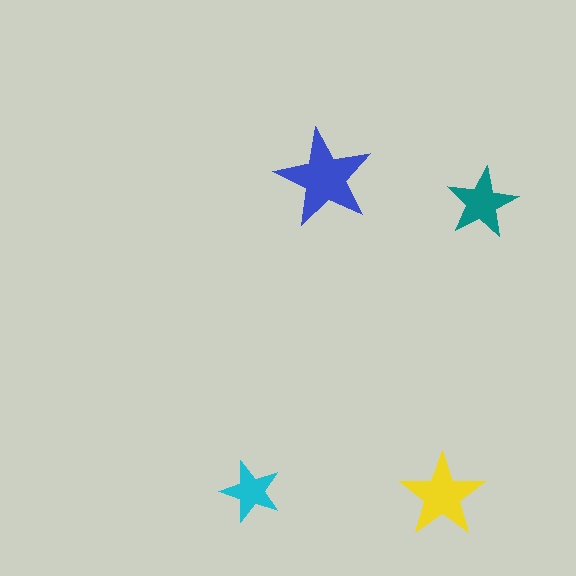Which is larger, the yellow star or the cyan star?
The yellow one.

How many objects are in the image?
There are 4 objects in the image.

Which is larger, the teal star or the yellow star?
The yellow one.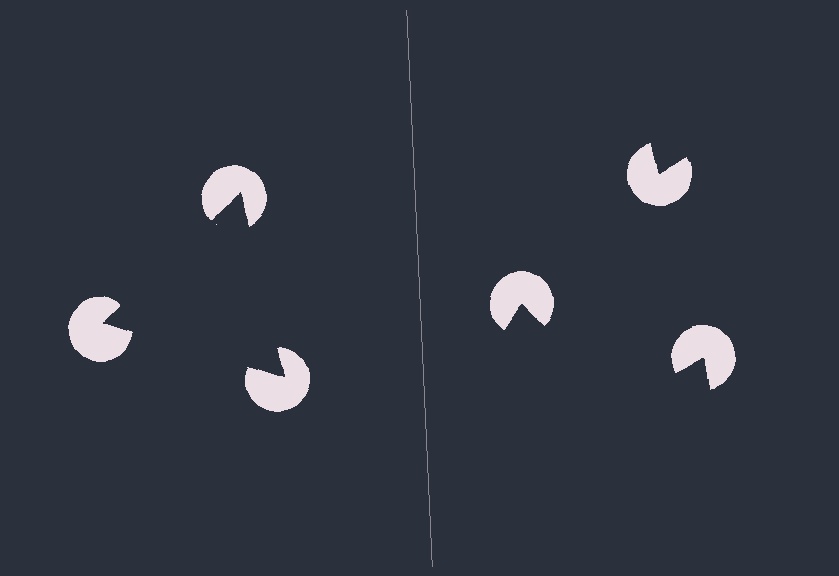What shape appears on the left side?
An illusory triangle.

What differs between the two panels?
The pac-man discs are positioned identically on both sides; only the wedge orientations differ. On the left they align to a triangle; on the right they are misaligned.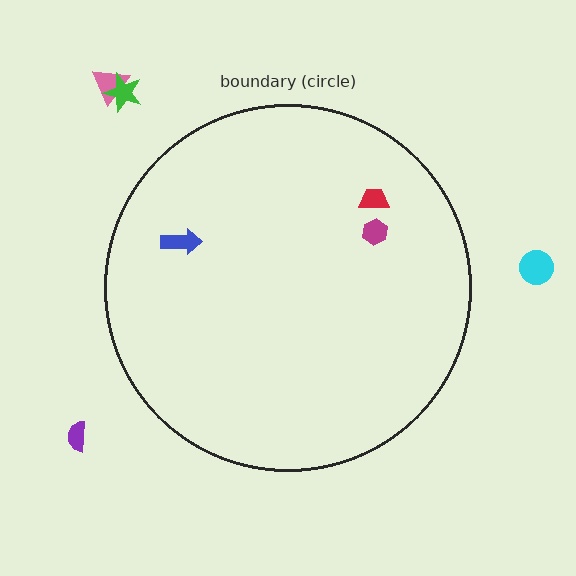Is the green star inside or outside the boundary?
Outside.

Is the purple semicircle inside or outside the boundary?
Outside.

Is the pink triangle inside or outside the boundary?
Outside.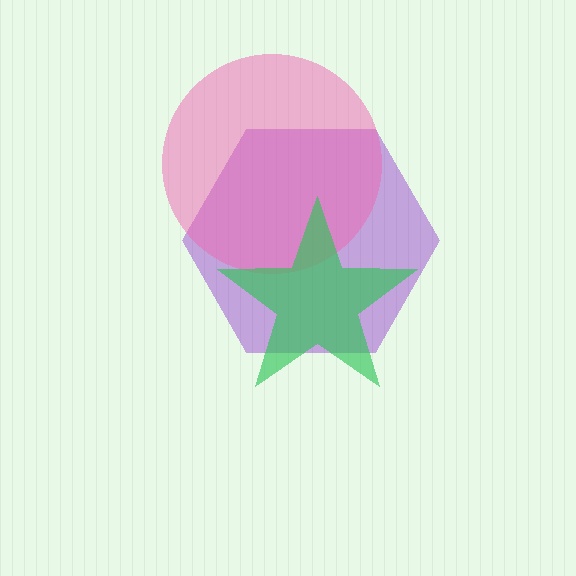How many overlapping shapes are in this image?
There are 3 overlapping shapes in the image.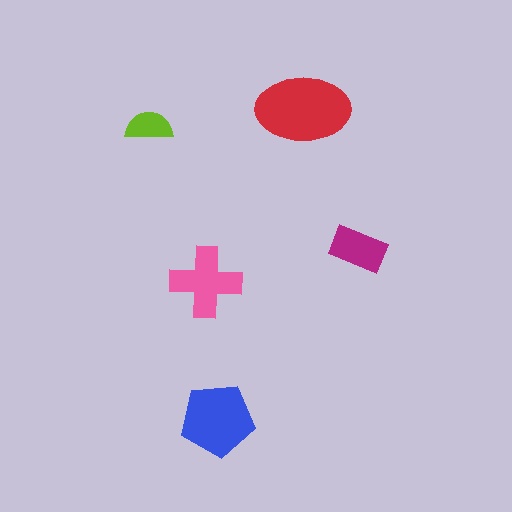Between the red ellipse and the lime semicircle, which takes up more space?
The red ellipse.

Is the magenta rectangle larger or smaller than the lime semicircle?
Larger.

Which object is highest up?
The red ellipse is topmost.